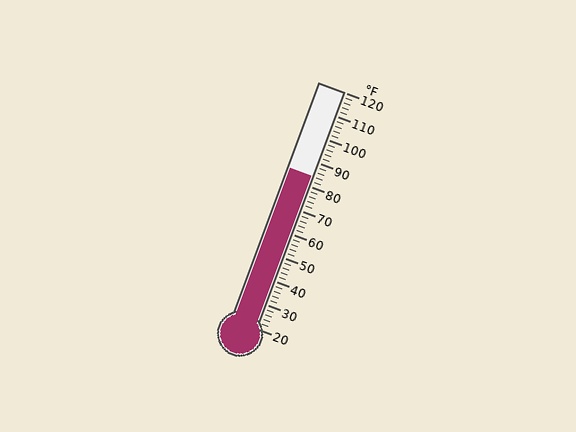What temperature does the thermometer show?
The thermometer shows approximately 84°F.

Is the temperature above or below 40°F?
The temperature is above 40°F.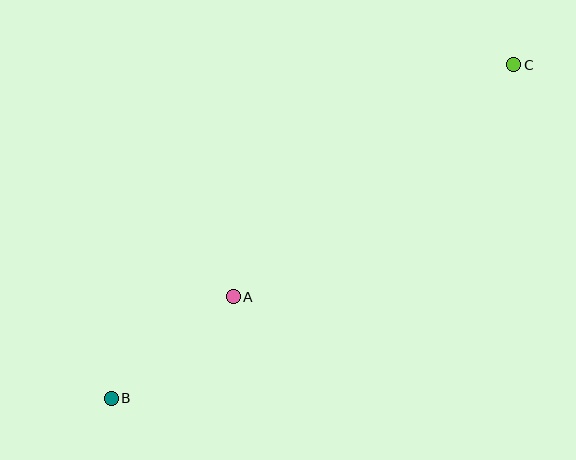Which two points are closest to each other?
Points A and B are closest to each other.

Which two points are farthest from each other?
Points B and C are farthest from each other.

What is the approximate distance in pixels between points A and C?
The distance between A and C is approximately 364 pixels.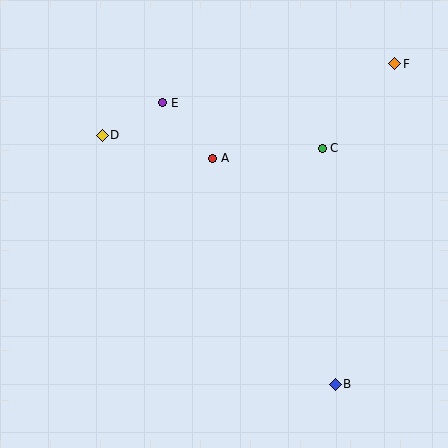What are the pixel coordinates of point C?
Point C is at (322, 148).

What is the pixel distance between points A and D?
The distance between A and D is 113 pixels.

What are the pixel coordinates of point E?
Point E is at (163, 103).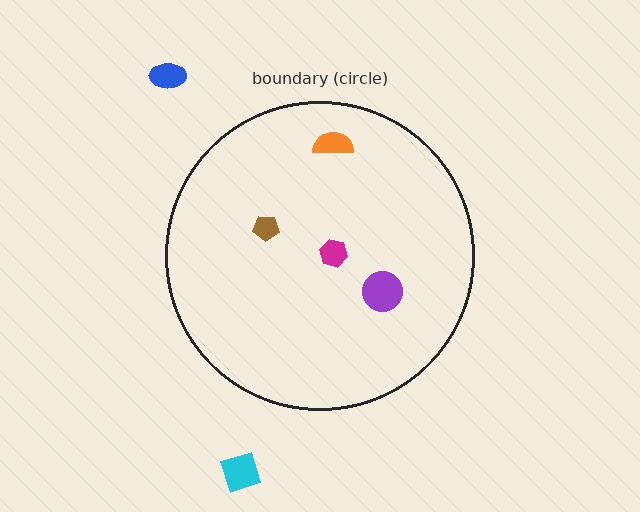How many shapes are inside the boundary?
4 inside, 2 outside.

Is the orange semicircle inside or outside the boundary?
Inside.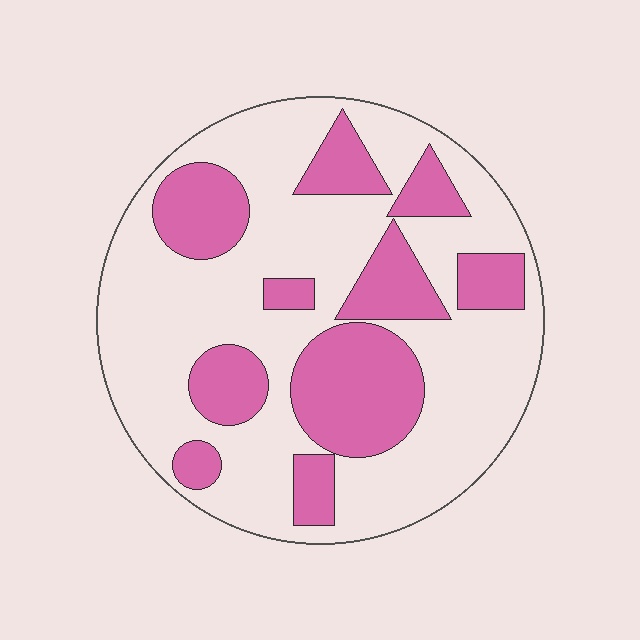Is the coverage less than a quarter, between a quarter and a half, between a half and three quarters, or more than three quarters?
Between a quarter and a half.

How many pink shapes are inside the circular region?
10.